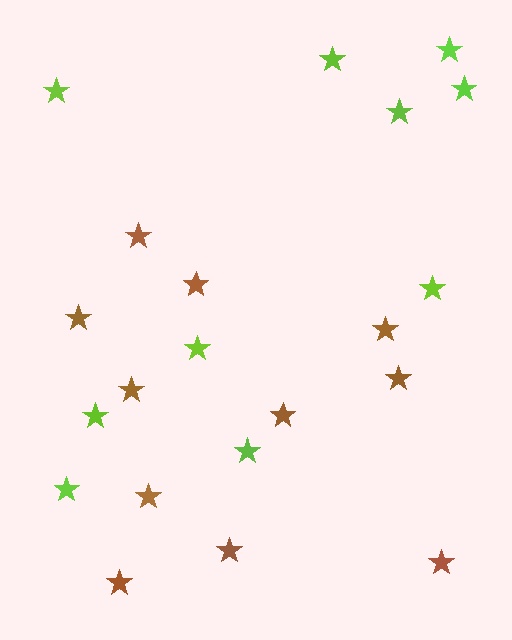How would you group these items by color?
There are 2 groups: one group of brown stars (11) and one group of lime stars (10).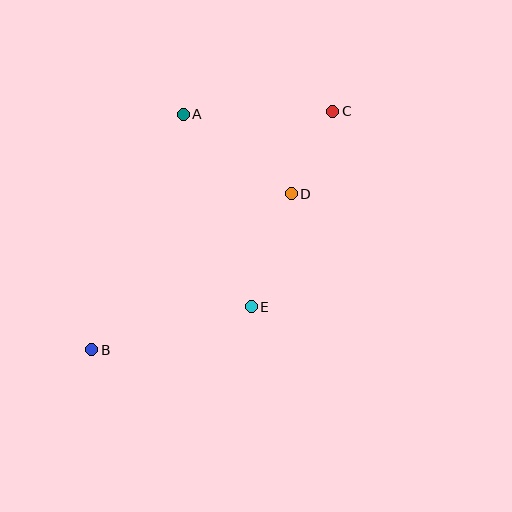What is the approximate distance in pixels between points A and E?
The distance between A and E is approximately 204 pixels.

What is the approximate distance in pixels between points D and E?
The distance between D and E is approximately 120 pixels.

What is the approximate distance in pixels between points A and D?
The distance between A and D is approximately 134 pixels.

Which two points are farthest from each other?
Points B and C are farthest from each other.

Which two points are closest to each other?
Points C and D are closest to each other.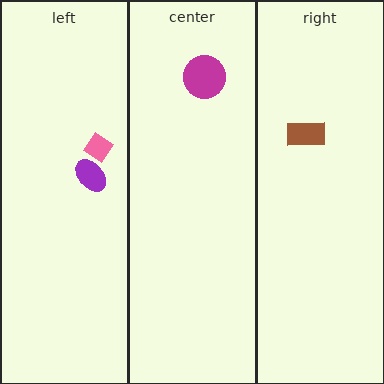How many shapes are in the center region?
1.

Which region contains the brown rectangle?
The right region.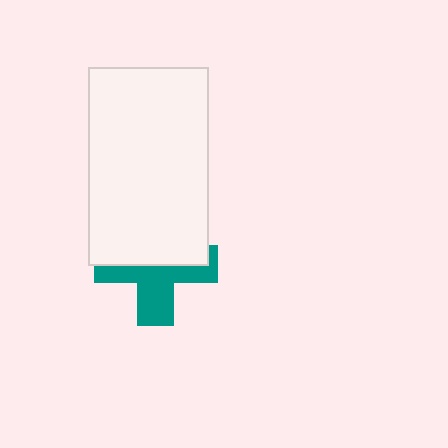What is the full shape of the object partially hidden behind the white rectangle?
The partially hidden object is a teal cross.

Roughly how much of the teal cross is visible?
About half of it is visible (roughly 50%).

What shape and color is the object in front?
The object in front is a white rectangle.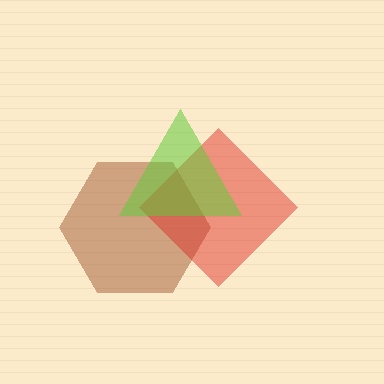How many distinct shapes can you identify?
There are 3 distinct shapes: a brown hexagon, a red diamond, a lime triangle.